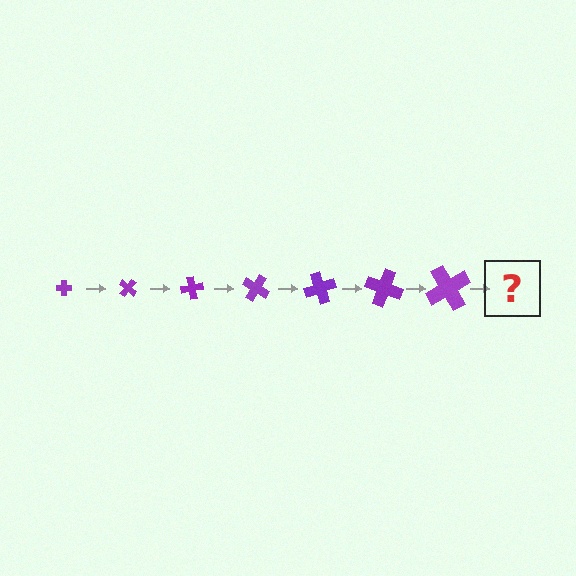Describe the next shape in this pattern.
It should be a cross, larger than the previous one and rotated 280 degrees from the start.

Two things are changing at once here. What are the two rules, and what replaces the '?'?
The two rules are that the cross grows larger each step and it rotates 40 degrees each step. The '?' should be a cross, larger than the previous one and rotated 280 degrees from the start.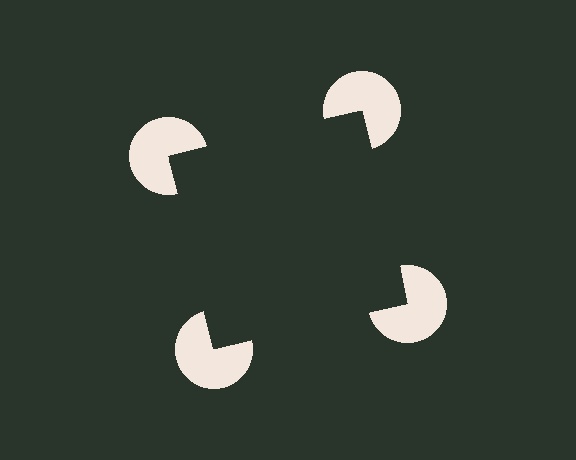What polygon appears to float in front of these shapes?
An illusory square — its edges are inferred from the aligned wedge cuts in the pac-man discs, not physically drawn.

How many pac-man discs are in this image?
There are 4 — one at each vertex of the illusory square.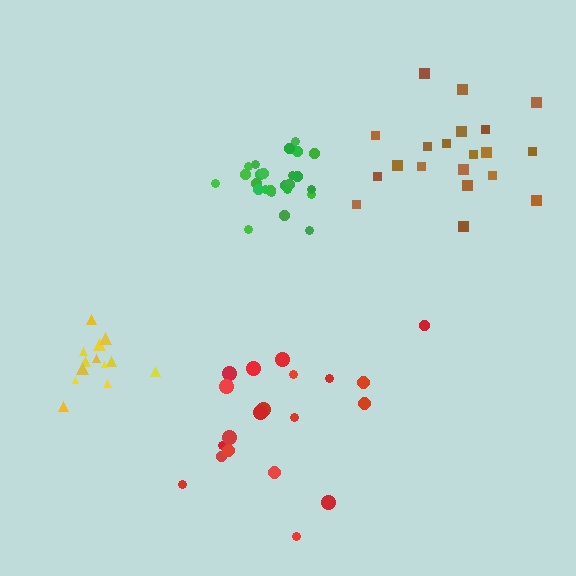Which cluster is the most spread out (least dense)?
Red.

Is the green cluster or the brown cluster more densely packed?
Green.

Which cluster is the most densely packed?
Green.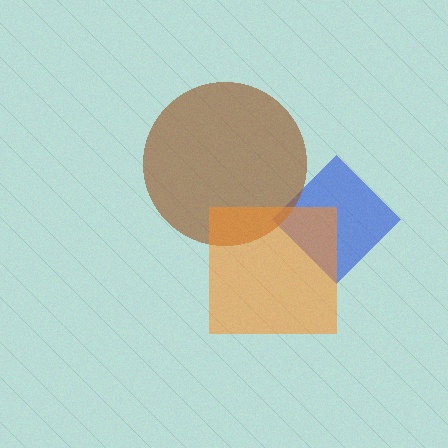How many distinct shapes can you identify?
There are 3 distinct shapes: a blue diamond, a brown circle, an orange square.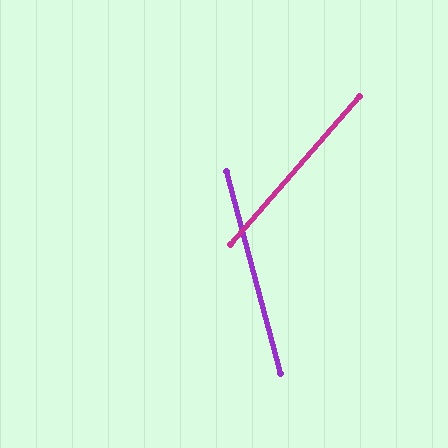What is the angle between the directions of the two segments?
Approximately 56 degrees.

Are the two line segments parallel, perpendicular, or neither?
Neither parallel nor perpendicular — they differ by about 56°.